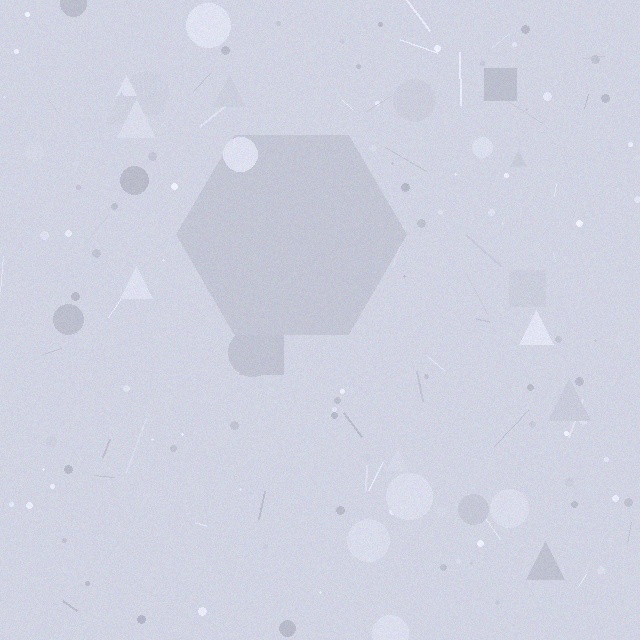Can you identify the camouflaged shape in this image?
The camouflaged shape is a hexagon.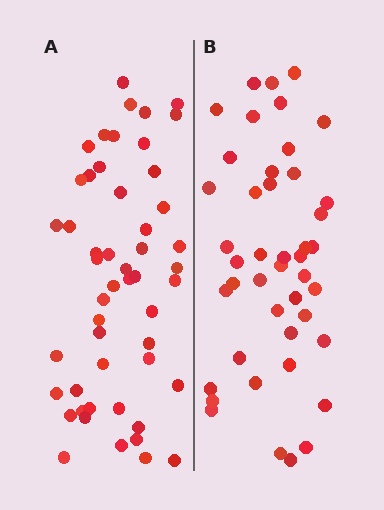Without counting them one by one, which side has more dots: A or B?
Region A (the left region) has more dots.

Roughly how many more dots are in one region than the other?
Region A has roughly 8 or so more dots than region B.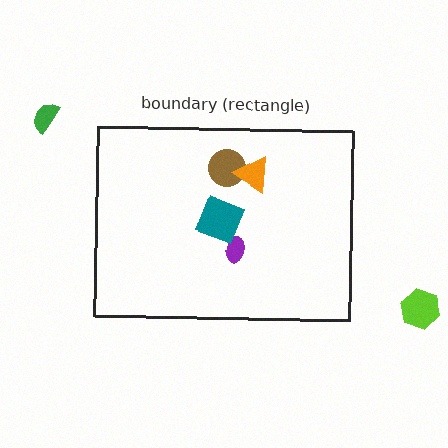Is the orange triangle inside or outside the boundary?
Inside.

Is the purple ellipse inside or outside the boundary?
Inside.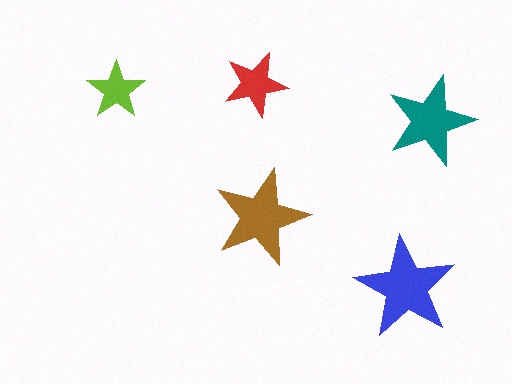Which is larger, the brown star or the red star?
The brown one.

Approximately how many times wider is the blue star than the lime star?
About 1.5 times wider.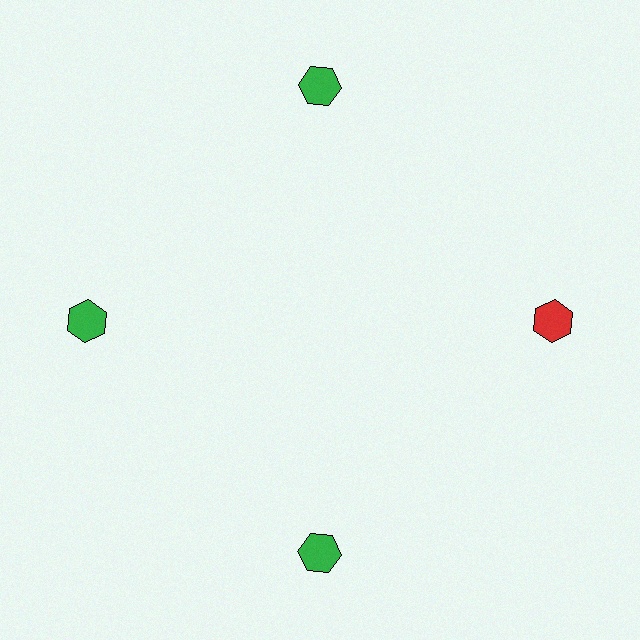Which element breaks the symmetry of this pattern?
The red hexagon at roughly the 3 o'clock position breaks the symmetry. All other shapes are green hexagons.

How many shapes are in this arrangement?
There are 4 shapes arranged in a ring pattern.